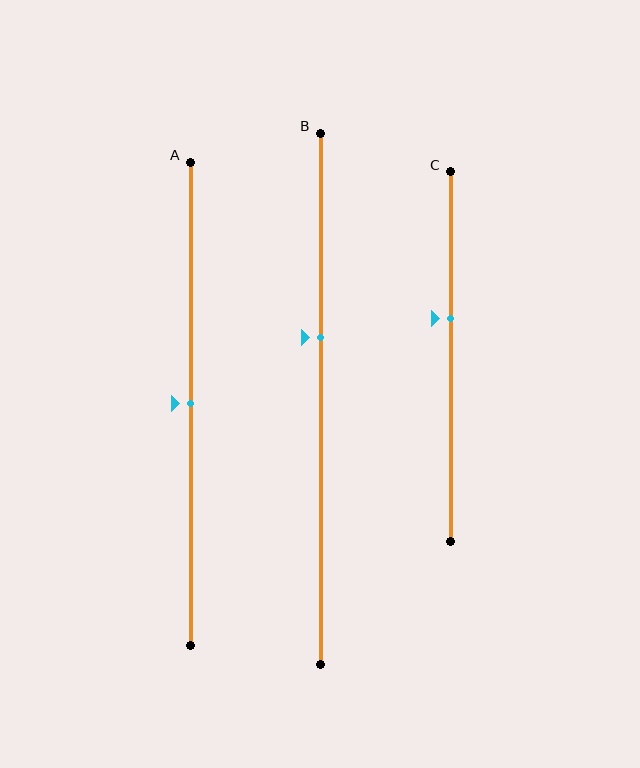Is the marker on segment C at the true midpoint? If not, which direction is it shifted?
No, the marker on segment C is shifted upward by about 10% of the segment length.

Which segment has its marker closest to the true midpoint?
Segment A has its marker closest to the true midpoint.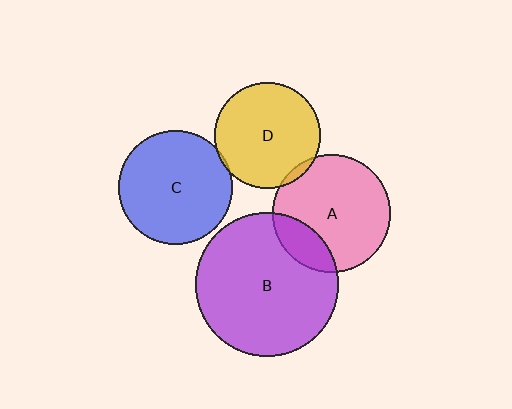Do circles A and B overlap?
Yes.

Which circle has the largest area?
Circle B (purple).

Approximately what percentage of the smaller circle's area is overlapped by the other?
Approximately 20%.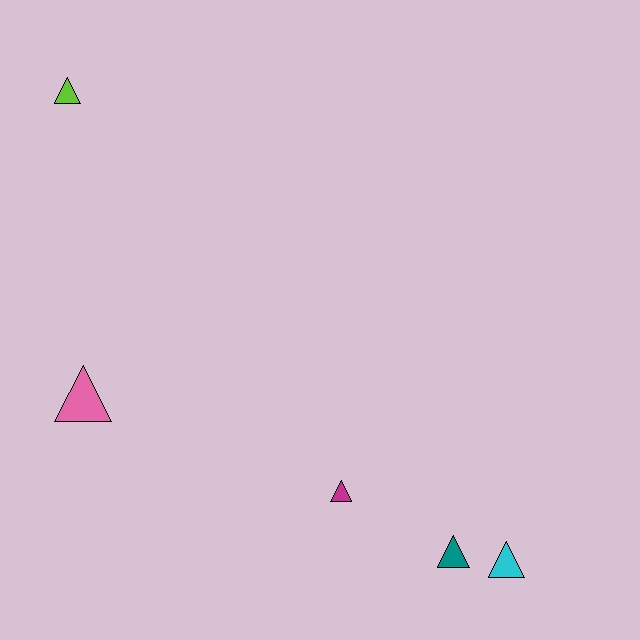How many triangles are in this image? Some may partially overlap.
There are 5 triangles.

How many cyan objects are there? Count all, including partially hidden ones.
There is 1 cyan object.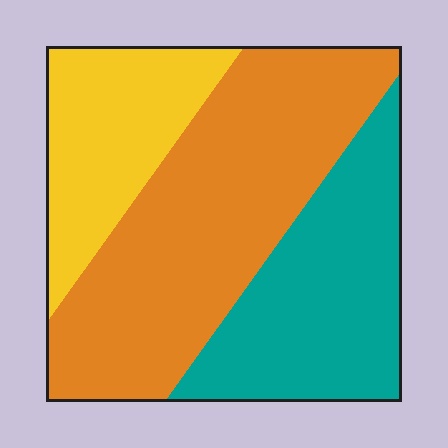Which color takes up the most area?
Orange, at roughly 45%.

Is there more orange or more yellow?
Orange.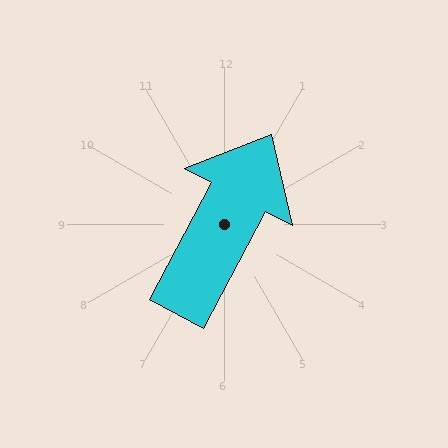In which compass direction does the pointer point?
Northeast.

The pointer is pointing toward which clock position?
Roughly 1 o'clock.